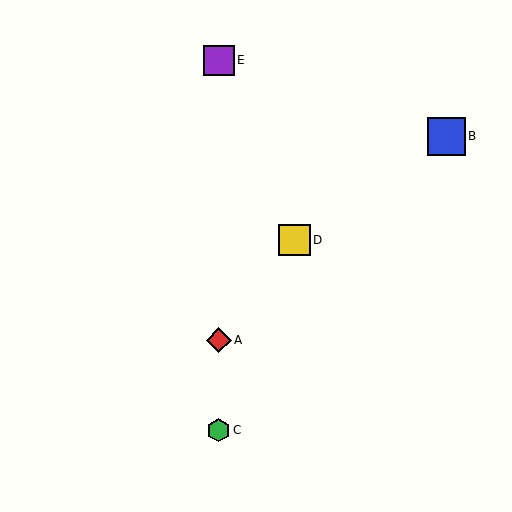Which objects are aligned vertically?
Objects A, C, E are aligned vertically.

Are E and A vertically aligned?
Yes, both are at x≈219.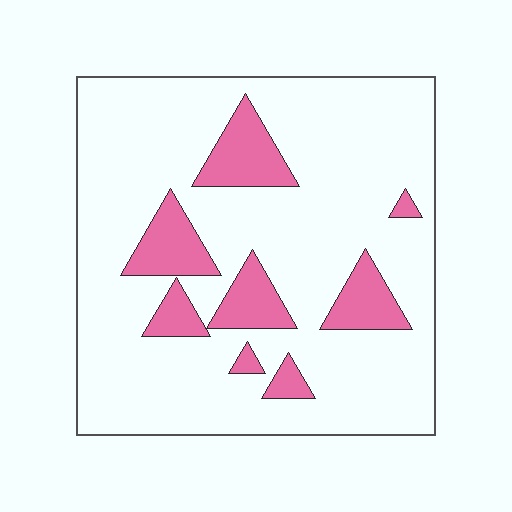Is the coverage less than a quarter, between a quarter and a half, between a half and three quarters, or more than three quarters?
Less than a quarter.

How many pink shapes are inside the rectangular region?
8.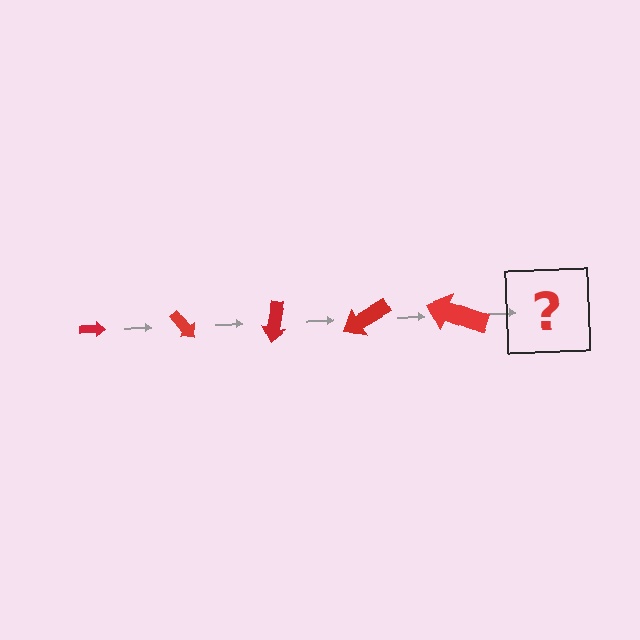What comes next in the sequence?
The next element should be an arrow, larger than the previous one and rotated 250 degrees from the start.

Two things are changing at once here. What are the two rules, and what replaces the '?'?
The two rules are that the arrow grows larger each step and it rotates 50 degrees each step. The '?' should be an arrow, larger than the previous one and rotated 250 degrees from the start.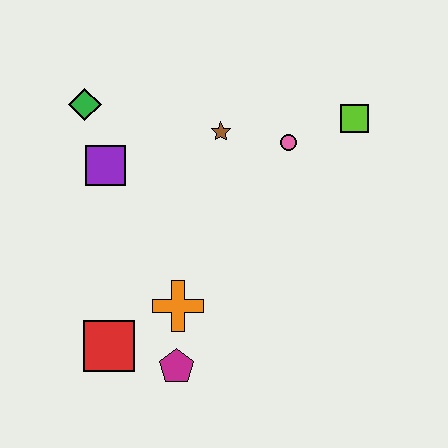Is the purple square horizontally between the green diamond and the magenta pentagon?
Yes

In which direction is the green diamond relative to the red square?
The green diamond is above the red square.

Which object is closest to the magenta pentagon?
The orange cross is closest to the magenta pentagon.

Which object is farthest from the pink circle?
The red square is farthest from the pink circle.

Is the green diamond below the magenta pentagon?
No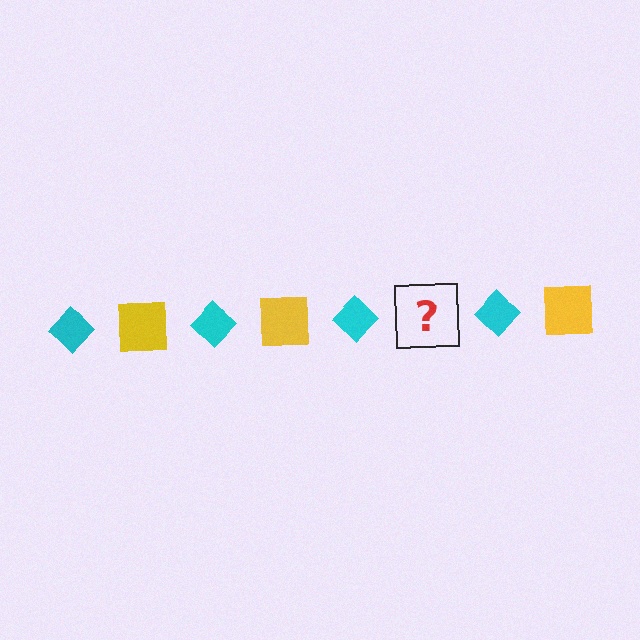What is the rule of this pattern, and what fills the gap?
The rule is that the pattern alternates between cyan diamond and yellow square. The gap should be filled with a yellow square.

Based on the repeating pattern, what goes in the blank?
The blank should be a yellow square.